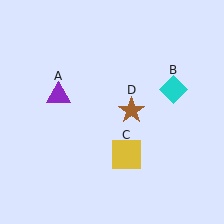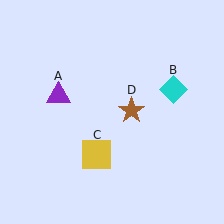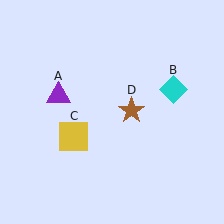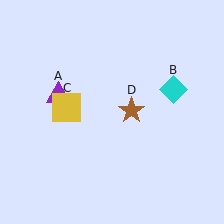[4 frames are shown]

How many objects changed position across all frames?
1 object changed position: yellow square (object C).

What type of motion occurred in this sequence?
The yellow square (object C) rotated clockwise around the center of the scene.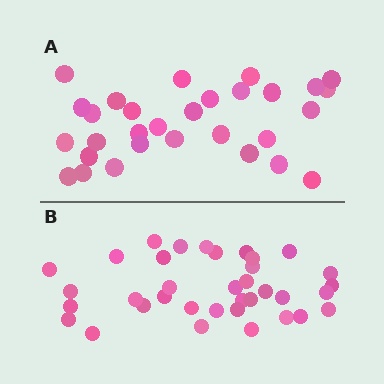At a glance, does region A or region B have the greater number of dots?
Region B (the bottom region) has more dots.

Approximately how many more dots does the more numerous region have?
Region B has about 6 more dots than region A.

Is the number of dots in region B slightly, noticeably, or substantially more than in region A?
Region B has only slightly more — the two regions are fairly close. The ratio is roughly 1.2 to 1.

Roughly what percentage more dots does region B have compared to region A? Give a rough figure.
About 20% more.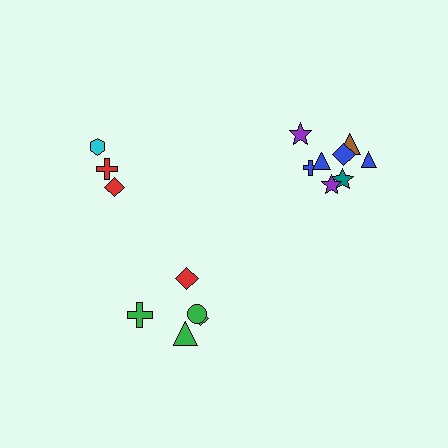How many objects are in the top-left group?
There are 3 objects.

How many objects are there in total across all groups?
There are 16 objects.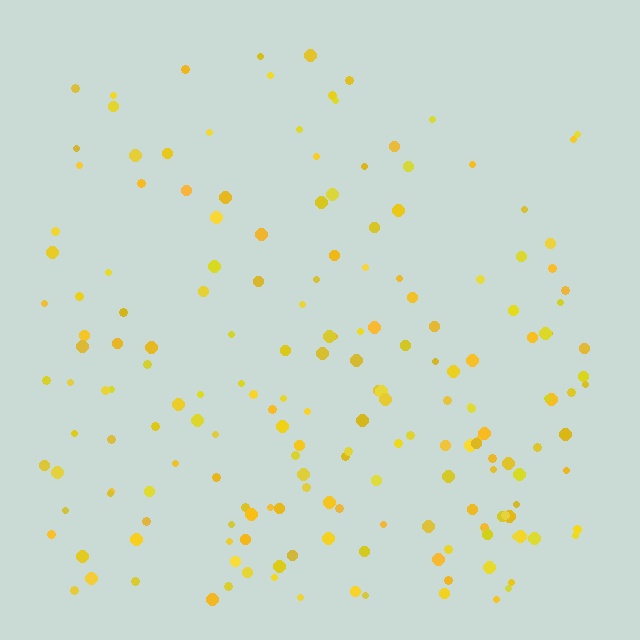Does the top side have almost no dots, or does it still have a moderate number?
Still a moderate number, just noticeably fewer than the bottom.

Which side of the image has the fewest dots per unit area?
The top.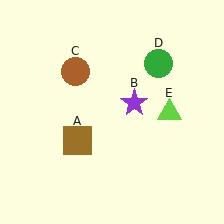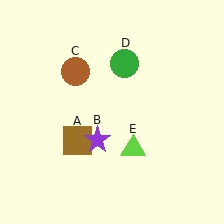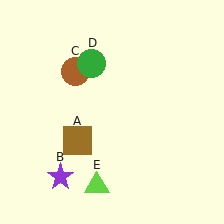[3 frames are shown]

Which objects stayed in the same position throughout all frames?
Brown square (object A) and brown circle (object C) remained stationary.